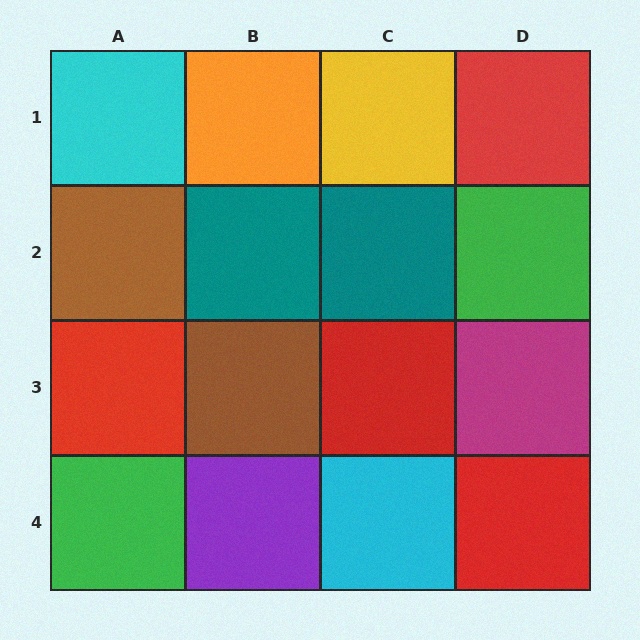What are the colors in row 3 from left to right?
Red, brown, red, magenta.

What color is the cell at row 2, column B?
Teal.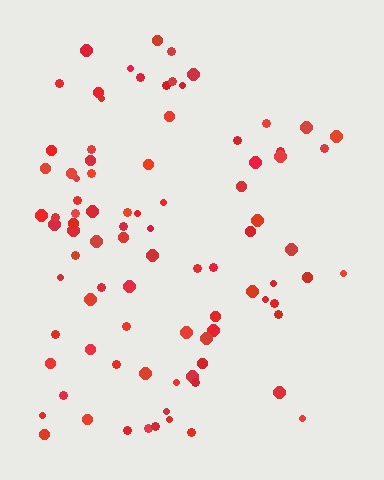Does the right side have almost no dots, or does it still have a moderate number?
Still a moderate number, just noticeably fewer than the left.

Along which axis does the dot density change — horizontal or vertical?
Horizontal.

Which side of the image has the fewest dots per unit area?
The right.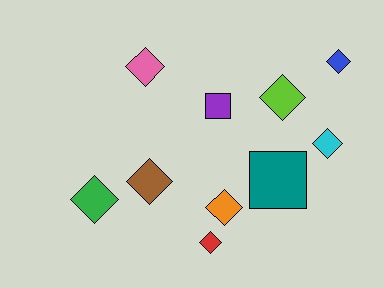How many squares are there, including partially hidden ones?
There are 2 squares.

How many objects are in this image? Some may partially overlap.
There are 10 objects.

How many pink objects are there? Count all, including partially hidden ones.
There is 1 pink object.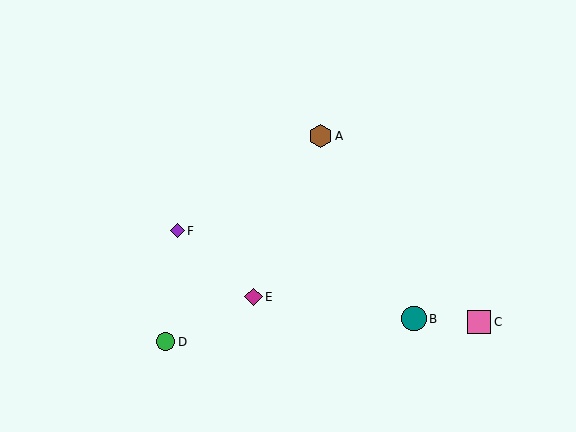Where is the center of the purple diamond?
The center of the purple diamond is at (177, 231).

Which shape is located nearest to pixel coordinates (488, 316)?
The pink square (labeled C) at (479, 322) is nearest to that location.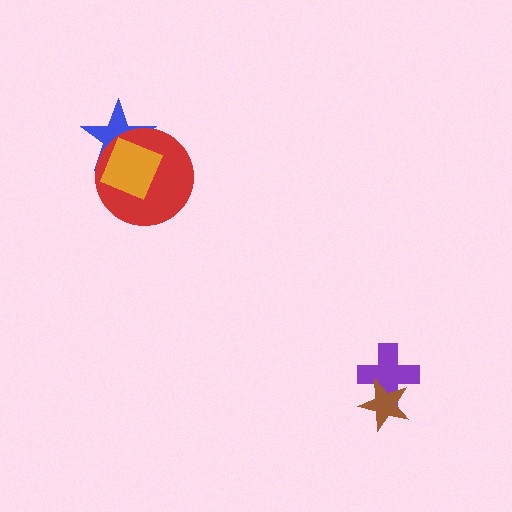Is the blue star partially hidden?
Yes, it is partially covered by another shape.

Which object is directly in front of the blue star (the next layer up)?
The red circle is directly in front of the blue star.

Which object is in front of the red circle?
The orange diamond is in front of the red circle.